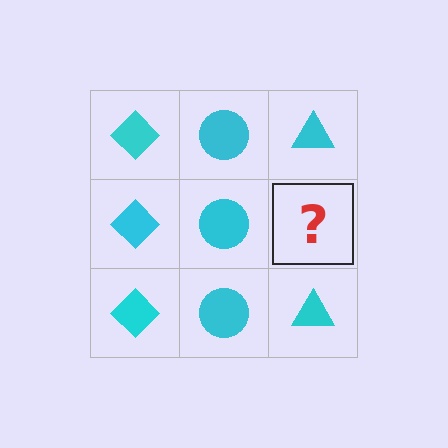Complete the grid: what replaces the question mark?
The question mark should be replaced with a cyan triangle.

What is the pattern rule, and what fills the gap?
The rule is that each column has a consistent shape. The gap should be filled with a cyan triangle.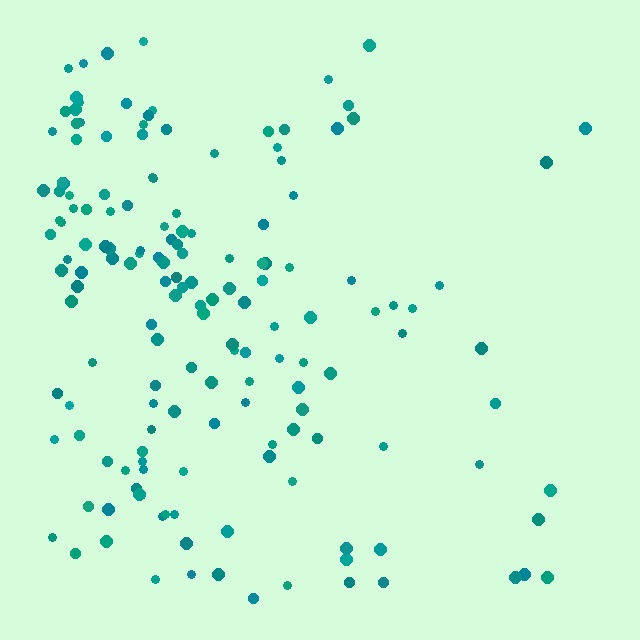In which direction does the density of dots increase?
From right to left, with the left side densest.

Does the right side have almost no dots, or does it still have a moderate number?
Still a moderate number, just noticeably fewer than the left.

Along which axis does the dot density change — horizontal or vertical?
Horizontal.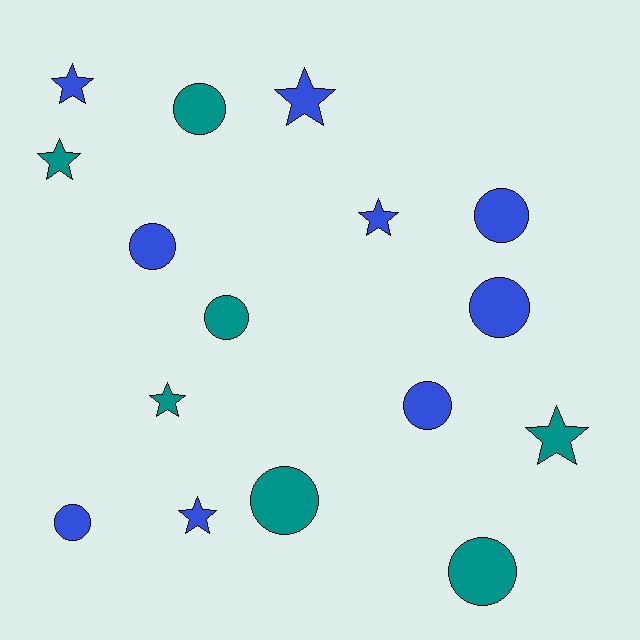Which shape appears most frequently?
Circle, with 9 objects.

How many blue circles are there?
There are 5 blue circles.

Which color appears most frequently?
Blue, with 9 objects.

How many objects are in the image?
There are 16 objects.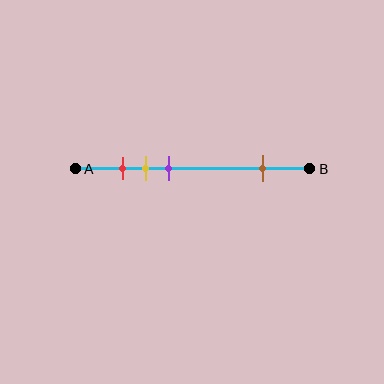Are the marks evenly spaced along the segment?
No, the marks are not evenly spaced.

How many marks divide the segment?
There are 4 marks dividing the segment.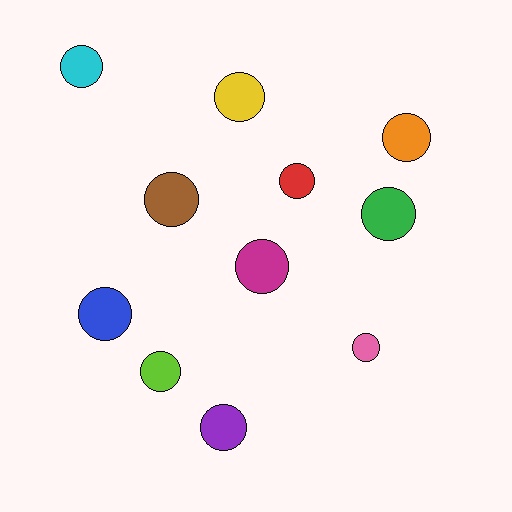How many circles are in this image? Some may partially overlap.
There are 11 circles.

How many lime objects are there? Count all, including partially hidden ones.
There is 1 lime object.